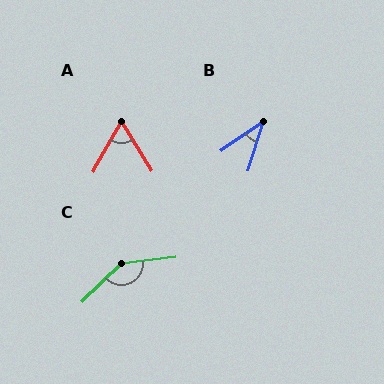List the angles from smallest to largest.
B (38°), A (61°), C (143°).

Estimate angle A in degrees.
Approximately 61 degrees.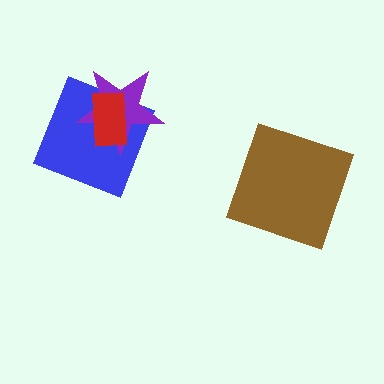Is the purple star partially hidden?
Yes, it is partially covered by another shape.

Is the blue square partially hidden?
Yes, it is partially covered by another shape.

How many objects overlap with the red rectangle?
2 objects overlap with the red rectangle.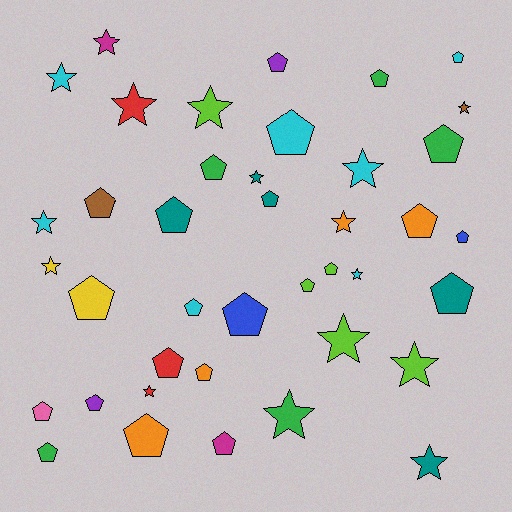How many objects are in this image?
There are 40 objects.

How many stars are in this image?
There are 16 stars.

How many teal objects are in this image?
There are 5 teal objects.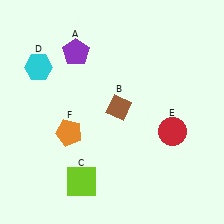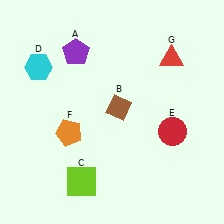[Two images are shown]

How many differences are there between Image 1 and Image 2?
There is 1 difference between the two images.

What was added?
A red triangle (G) was added in Image 2.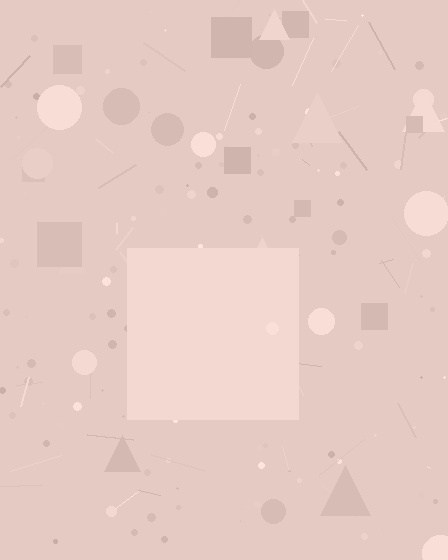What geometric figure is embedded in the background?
A square is embedded in the background.